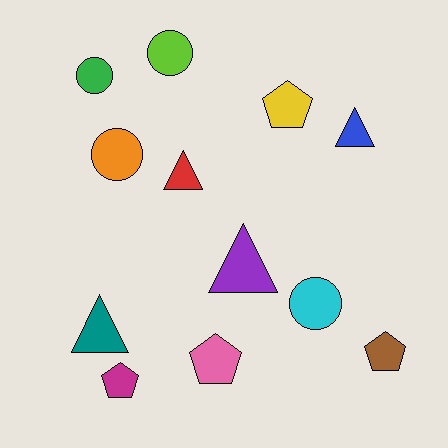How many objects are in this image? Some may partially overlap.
There are 12 objects.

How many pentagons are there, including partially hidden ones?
There are 4 pentagons.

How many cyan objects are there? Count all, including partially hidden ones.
There is 1 cyan object.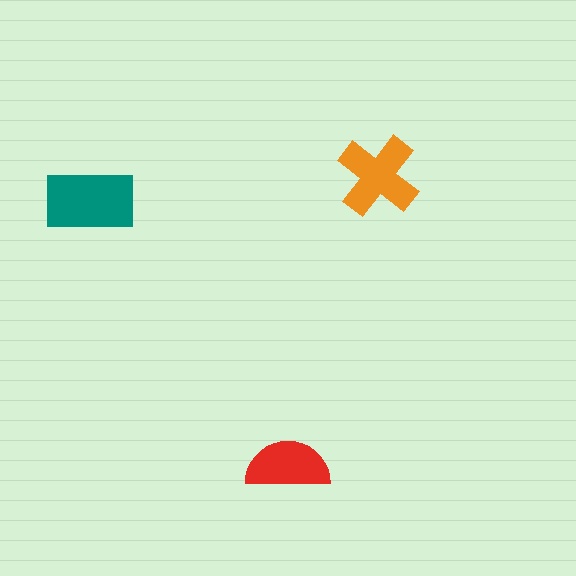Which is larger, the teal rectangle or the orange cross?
The teal rectangle.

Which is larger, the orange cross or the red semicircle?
The orange cross.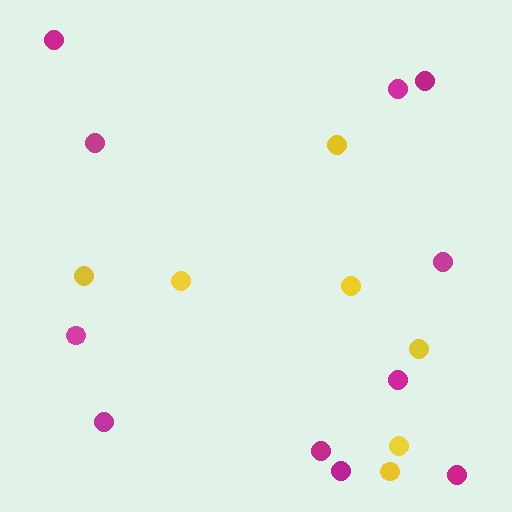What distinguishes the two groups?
There are 2 groups: one group of magenta circles (11) and one group of yellow circles (7).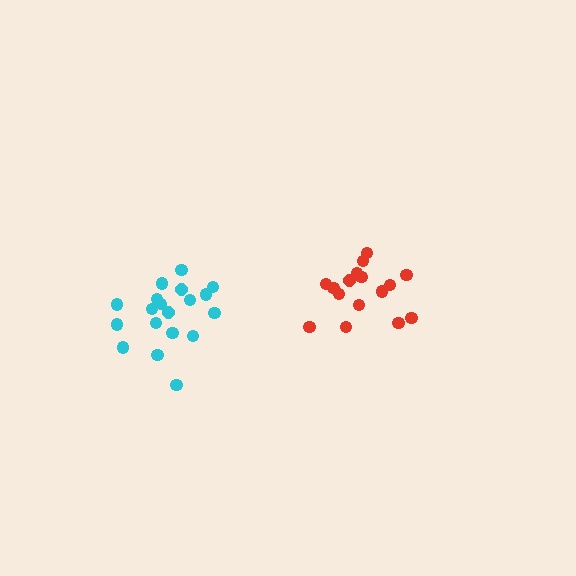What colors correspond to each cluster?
The clusters are colored: red, cyan.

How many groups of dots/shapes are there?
There are 2 groups.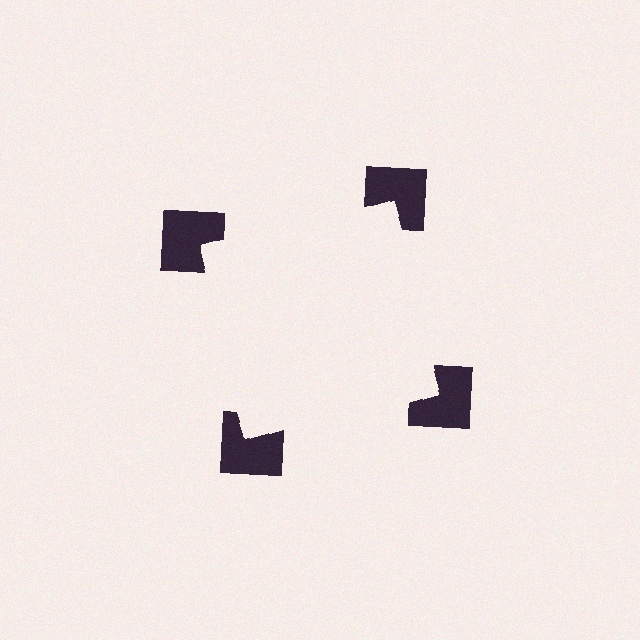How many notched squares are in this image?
There are 4 — one at each vertex of the illusory square.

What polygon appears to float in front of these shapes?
An illusory square — its edges are inferred from the aligned wedge cuts in the notched squares, not physically drawn.